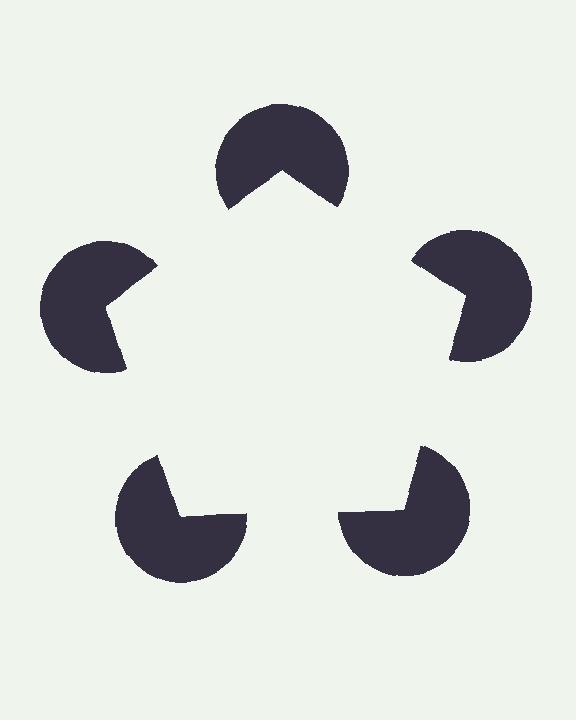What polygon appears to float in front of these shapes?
An illusory pentagon — its edges are inferred from the aligned wedge cuts in the pac-man discs, not physically drawn.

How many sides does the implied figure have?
5 sides.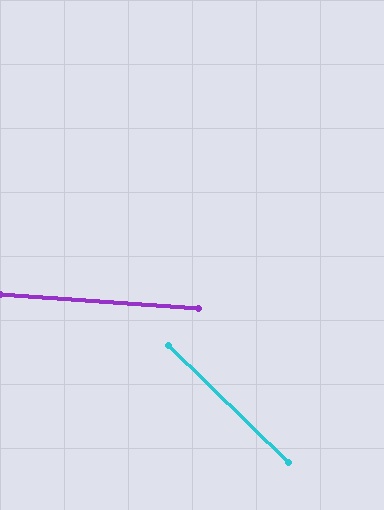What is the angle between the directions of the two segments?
Approximately 40 degrees.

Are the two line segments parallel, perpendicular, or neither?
Neither parallel nor perpendicular — they differ by about 40°.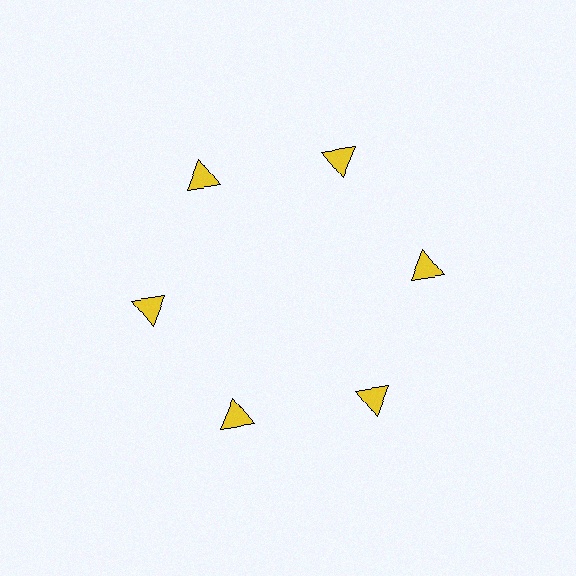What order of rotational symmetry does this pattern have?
This pattern has 6-fold rotational symmetry.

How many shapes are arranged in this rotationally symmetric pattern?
There are 6 shapes, arranged in 6 groups of 1.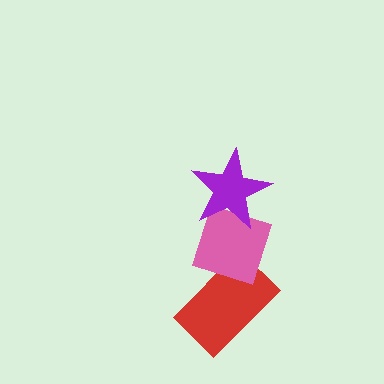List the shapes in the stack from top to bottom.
From top to bottom: the purple star, the pink diamond, the red rectangle.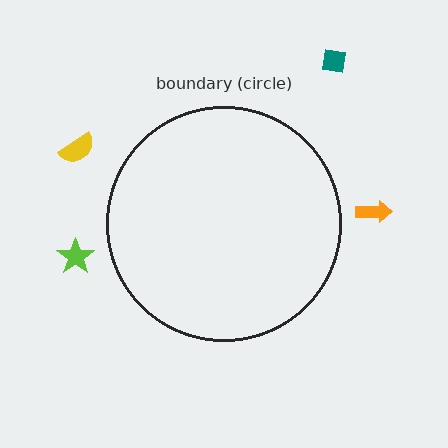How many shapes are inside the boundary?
0 inside, 4 outside.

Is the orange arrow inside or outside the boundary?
Outside.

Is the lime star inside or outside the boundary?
Outside.